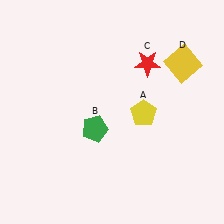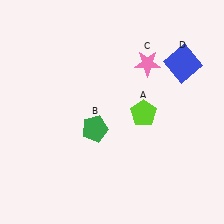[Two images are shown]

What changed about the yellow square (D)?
In Image 1, D is yellow. In Image 2, it changed to blue.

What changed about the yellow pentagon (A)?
In Image 1, A is yellow. In Image 2, it changed to lime.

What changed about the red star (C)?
In Image 1, C is red. In Image 2, it changed to pink.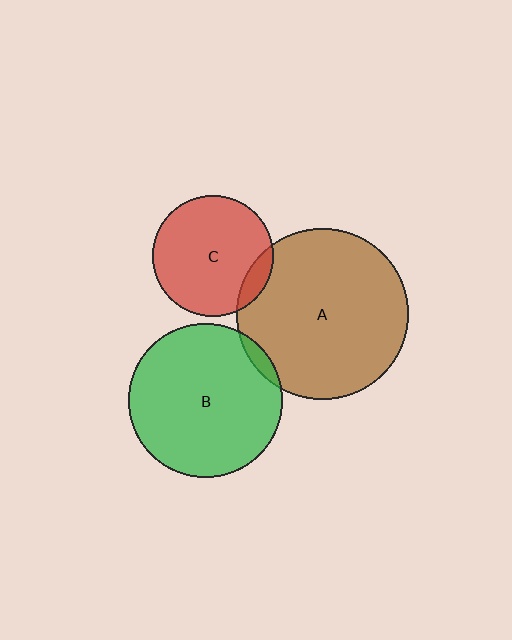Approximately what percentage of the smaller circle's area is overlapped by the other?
Approximately 10%.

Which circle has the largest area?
Circle A (brown).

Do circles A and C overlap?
Yes.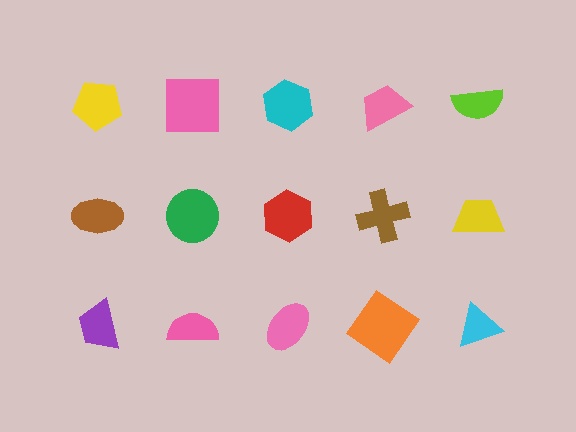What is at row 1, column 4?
A pink trapezoid.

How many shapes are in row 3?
5 shapes.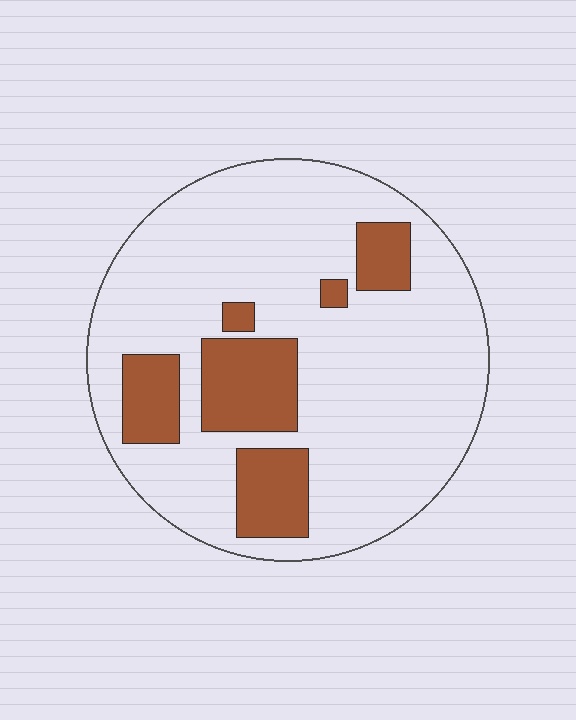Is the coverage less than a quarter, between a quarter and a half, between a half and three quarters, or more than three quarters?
Less than a quarter.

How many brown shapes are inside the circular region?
6.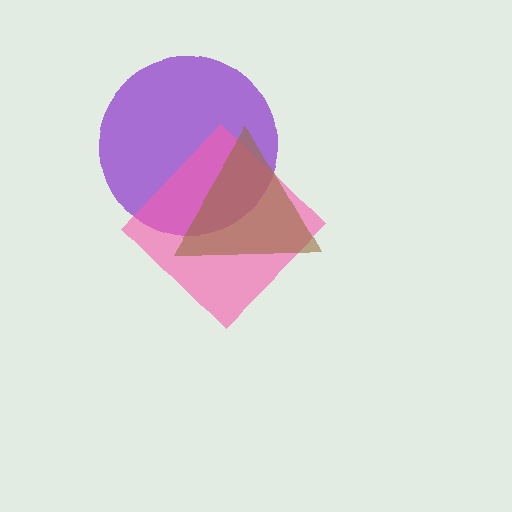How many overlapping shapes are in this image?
There are 3 overlapping shapes in the image.